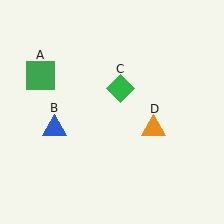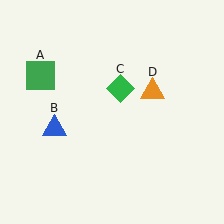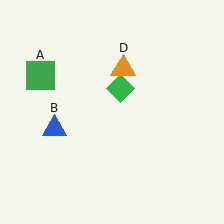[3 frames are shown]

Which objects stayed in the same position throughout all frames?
Green square (object A) and blue triangle (object B) and green diamond (object C) remained stationary.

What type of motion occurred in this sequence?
The orange triangle (object D) rotated counterclockwise around the center of the scene.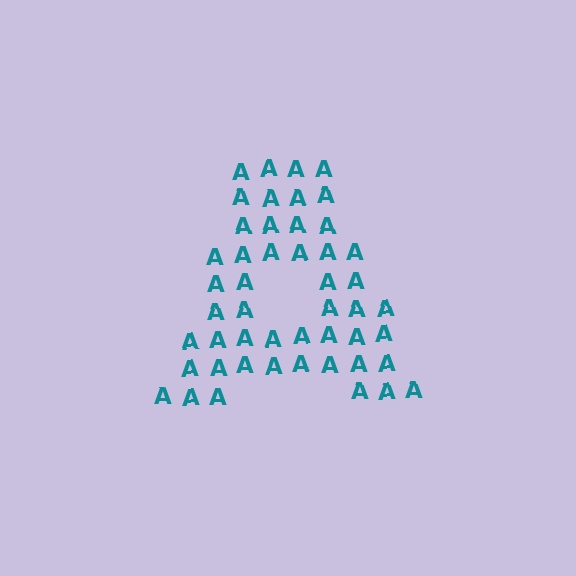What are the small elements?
The small elements are letter A's.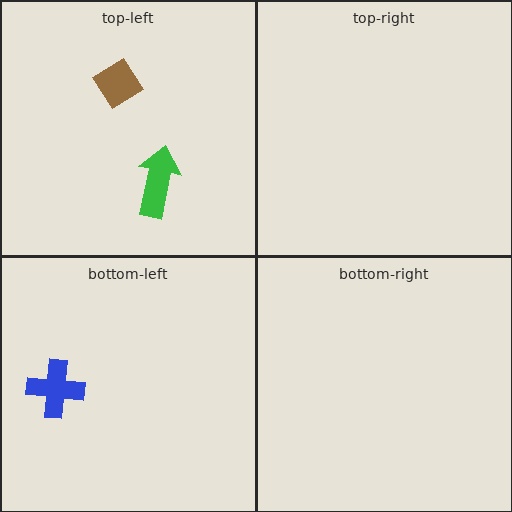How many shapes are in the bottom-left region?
1.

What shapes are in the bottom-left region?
The blue cross.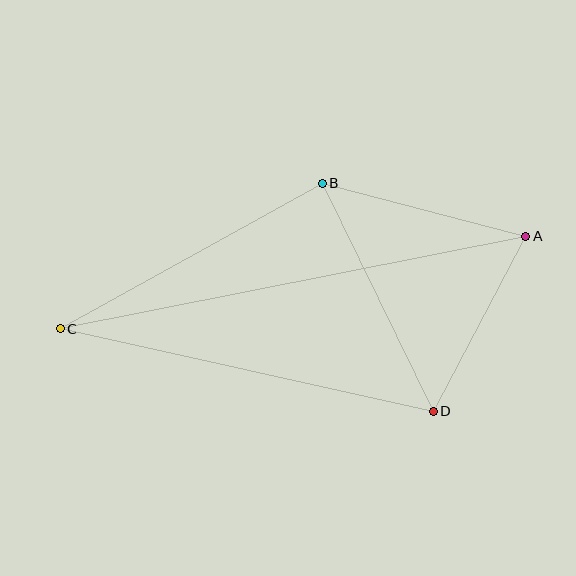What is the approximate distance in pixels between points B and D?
The distance between B and D is approximately 253 pixels.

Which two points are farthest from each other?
Points A and C are farthest from each other.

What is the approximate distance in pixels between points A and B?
The distance between A and B is approximately 210 pixels.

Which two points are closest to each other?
Points A and D are closest to each other.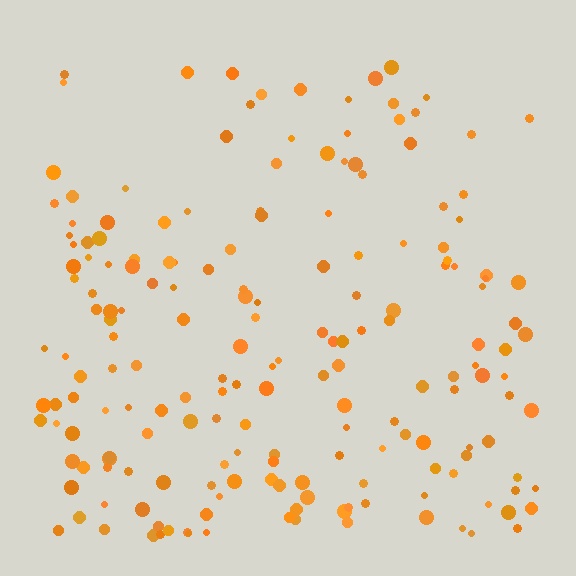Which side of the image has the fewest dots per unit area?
The top.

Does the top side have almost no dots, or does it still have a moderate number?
Still a moderate number, just noticeably fewer than the bottom.